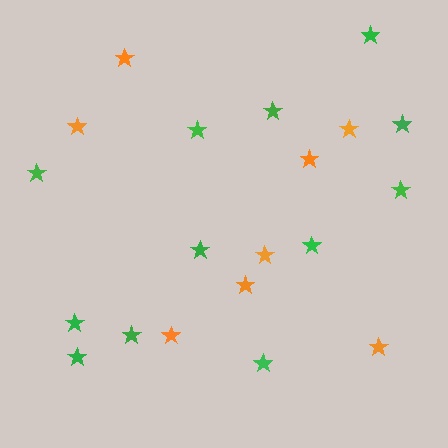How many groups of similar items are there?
There are 2 groups: one group of green stars (12) and one group of orange stars (8).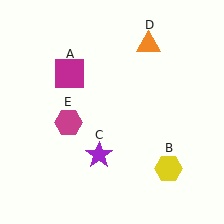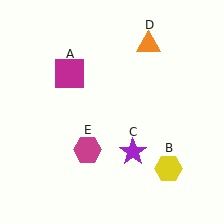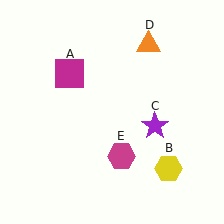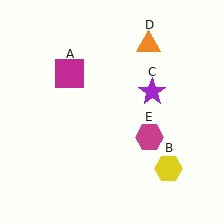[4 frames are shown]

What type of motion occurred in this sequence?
The purple star (object C), magenta hexagon (object E) rotated counterclockwise around the center of the scene.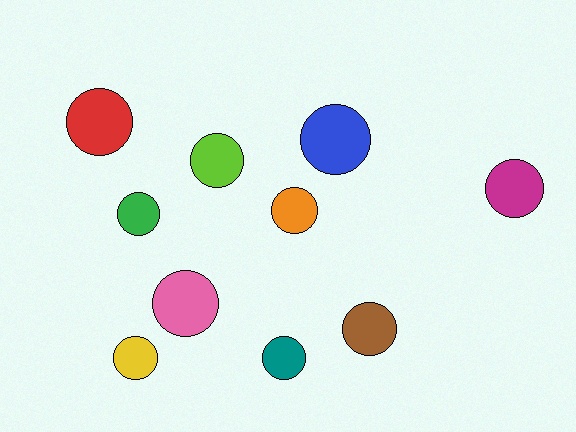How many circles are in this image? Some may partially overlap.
There are 10 circles.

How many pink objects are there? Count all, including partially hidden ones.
There is 1 pink object.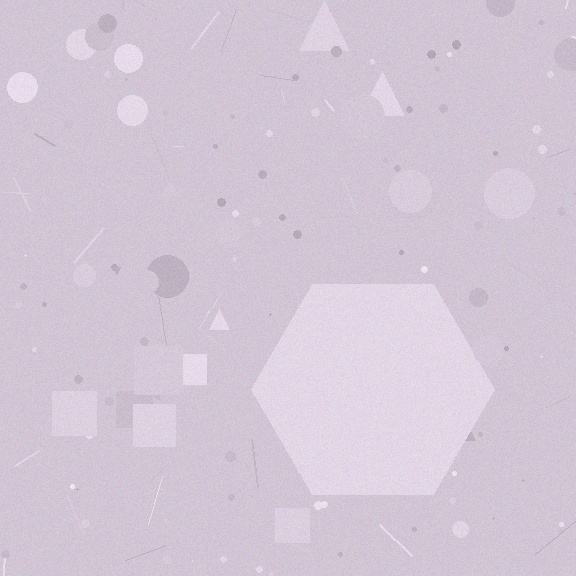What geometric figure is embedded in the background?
A hexagon is embedded in the background.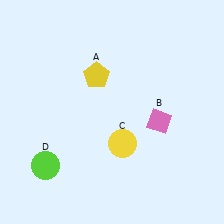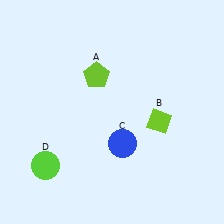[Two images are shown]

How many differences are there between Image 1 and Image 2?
There are 3 differences between the two images.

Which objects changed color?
A changed from yellow to lime. B changed from pink to lime. C changed from yellow to blue.